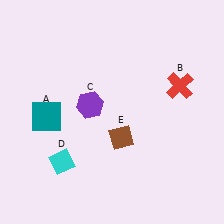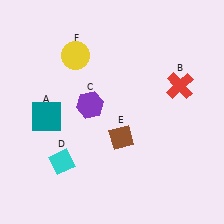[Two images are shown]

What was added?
A yellow circle (F) was added in Image 2.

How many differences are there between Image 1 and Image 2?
There is 1 difference between the two images.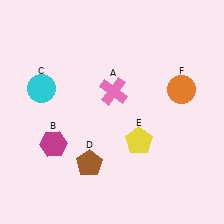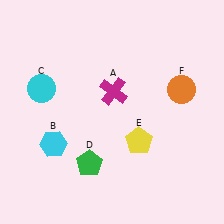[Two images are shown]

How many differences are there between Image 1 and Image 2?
There are 3 differences between the two images.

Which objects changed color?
A changed from pink to magenta. B changed from magenta to cyan. D changed from brown to green.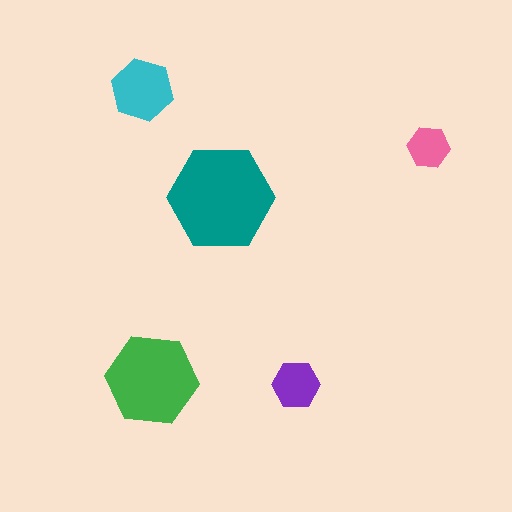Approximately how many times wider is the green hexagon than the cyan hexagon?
About 1.5 times wider.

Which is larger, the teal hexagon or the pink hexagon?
The teal one.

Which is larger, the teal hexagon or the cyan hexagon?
The teal one.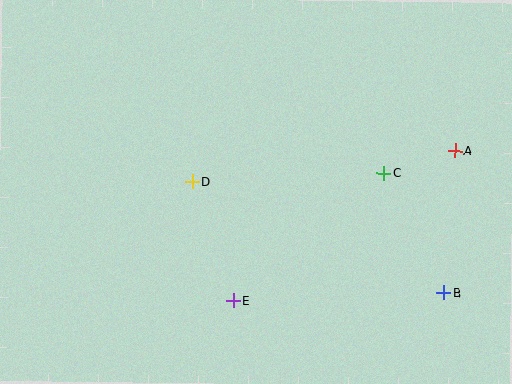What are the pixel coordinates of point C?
Point C is at (384, 173).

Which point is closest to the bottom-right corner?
Point B is closest to the bottom-right corner.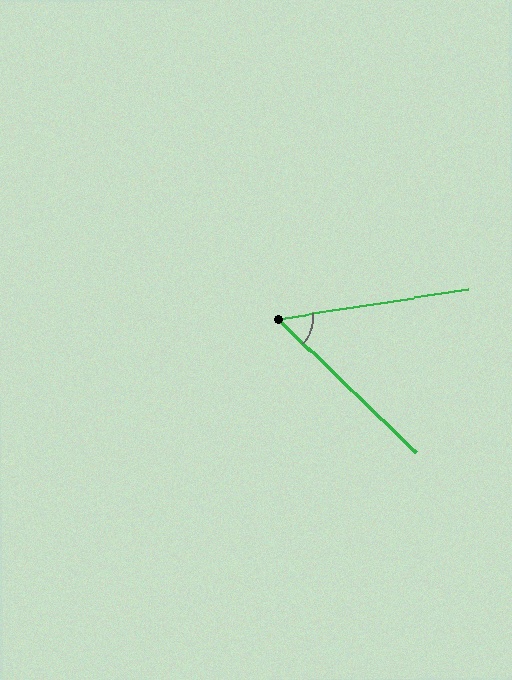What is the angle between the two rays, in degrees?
Approximately 53 degrees.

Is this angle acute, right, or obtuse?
It is acute.